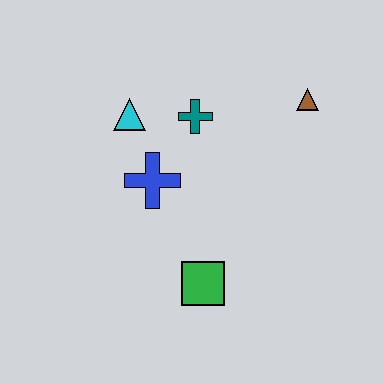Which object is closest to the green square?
The blue cross is closest to the green square.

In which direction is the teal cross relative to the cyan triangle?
The teal cross is to the right of the cyan triangle.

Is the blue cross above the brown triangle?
No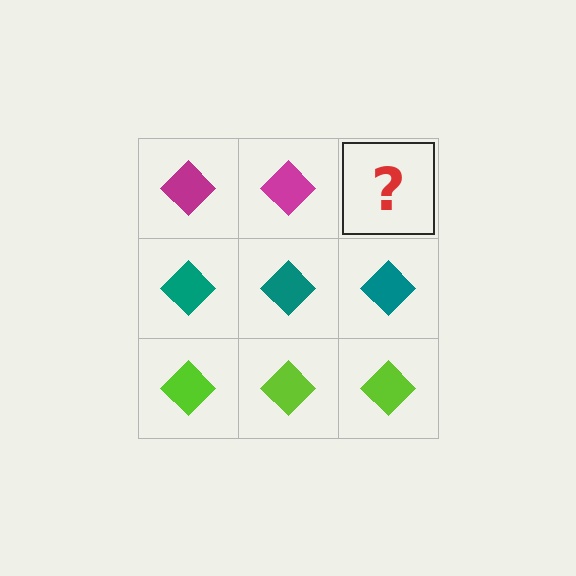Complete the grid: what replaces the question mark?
The question mark should be replaced with a magenta diamond.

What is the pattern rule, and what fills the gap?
The rule is that each row has a consistent color. The gap should be filled with a magenta diamond.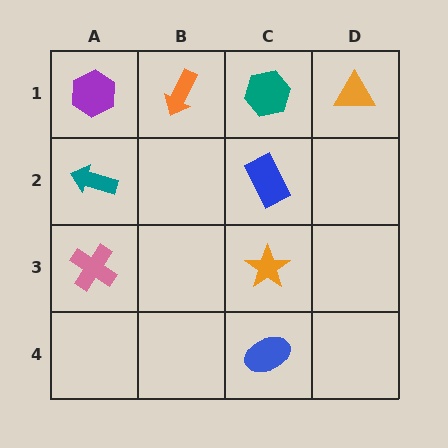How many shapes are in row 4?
1 shape.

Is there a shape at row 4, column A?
No, that cell is empty.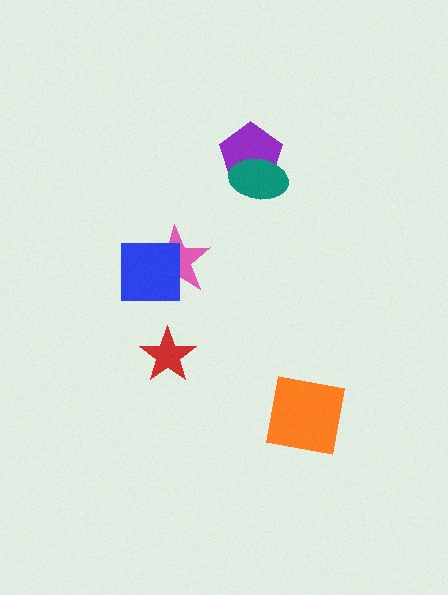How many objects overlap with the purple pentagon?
1 object overlaps with the purple pentagon.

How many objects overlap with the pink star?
1 object overlaps with the pink star.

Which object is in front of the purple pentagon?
The teal ellipse is in front of the purple pentagon.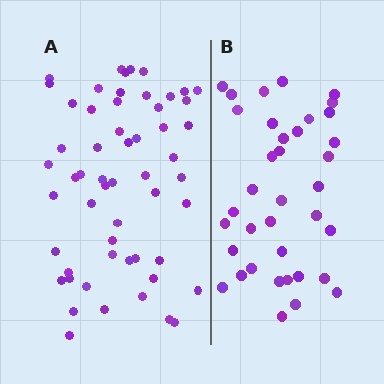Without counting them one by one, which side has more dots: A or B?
Region A (the left region) has more dots.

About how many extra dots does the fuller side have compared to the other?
Region A has approximately 20 more dots than region B.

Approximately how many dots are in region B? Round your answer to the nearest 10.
About 40 dots. (The exact count is 37, which rounds to 40.)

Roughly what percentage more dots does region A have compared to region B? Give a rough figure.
About 50% more.